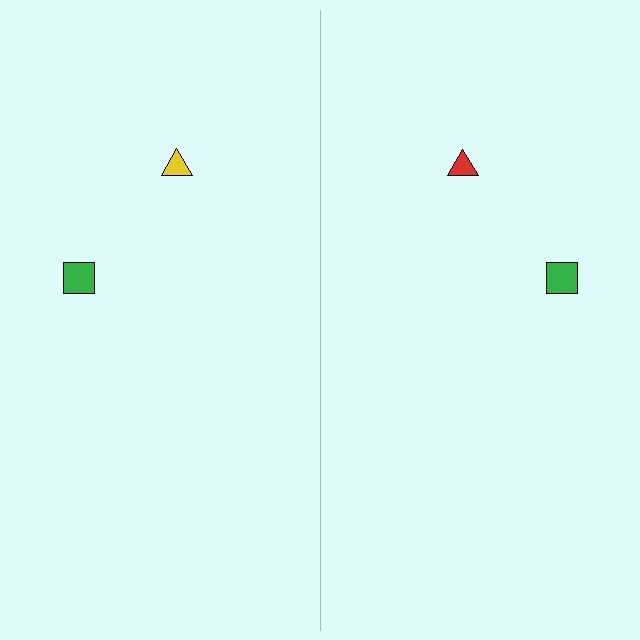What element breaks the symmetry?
The red triangle on the right side breaks the symmetry — its mirror counterpart is yellow.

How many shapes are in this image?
There are 4 shapes in this image.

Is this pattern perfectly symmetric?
No, the pattern is not perfectly symmetric. The red triangle on the right side breaks the symmetry — its mirror counterpart is yellow.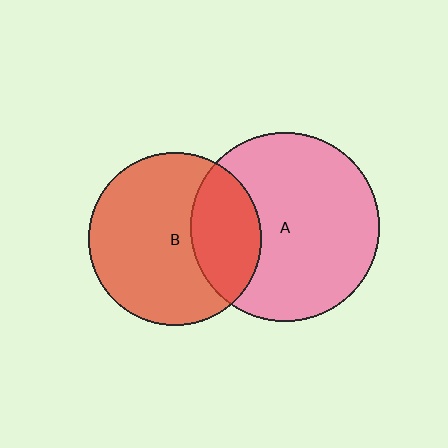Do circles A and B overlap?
Yes.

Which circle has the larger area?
Circle A (pink).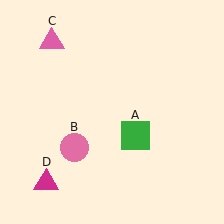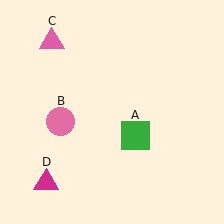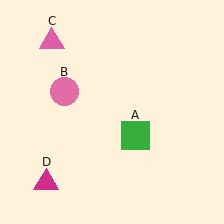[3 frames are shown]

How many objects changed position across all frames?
1 object changed position: pink circle (object B).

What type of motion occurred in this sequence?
The pink circle (object B) rotated clockwise around the center of the scene.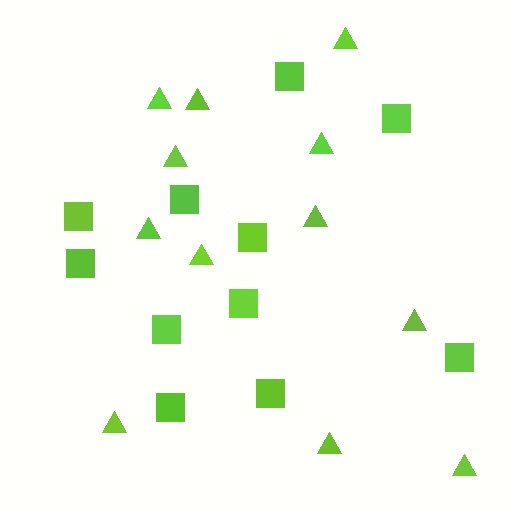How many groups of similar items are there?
There are 2 groups: one group of squares (11) and one group of triangles (12).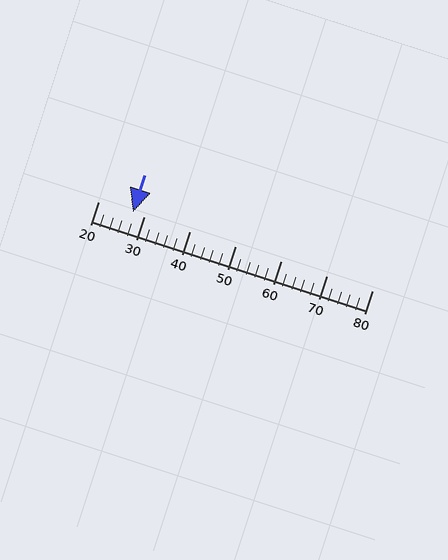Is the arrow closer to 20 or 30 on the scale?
The arrow is closer to 30.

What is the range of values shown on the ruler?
The ruler shows values from 20 to 80.